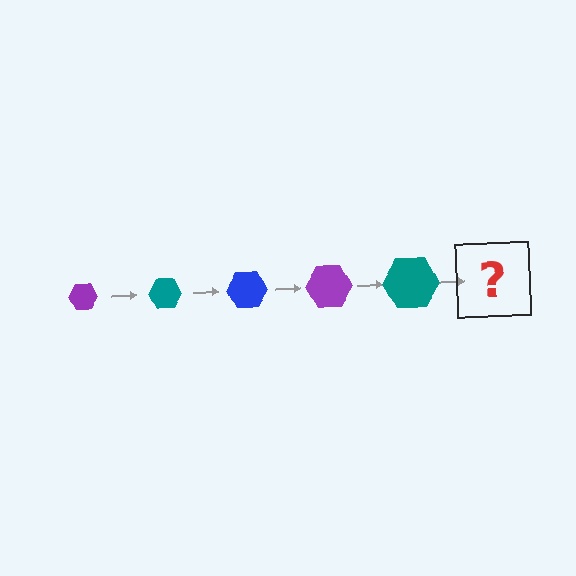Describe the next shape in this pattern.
It should be a blue hexagon, larger than the previous one.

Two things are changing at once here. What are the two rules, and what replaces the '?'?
The two rules are that the hexagon grows larger each step and the color cycles through purple, teal, and blue. The '?' should be a blue hexagon, larger than the previous one.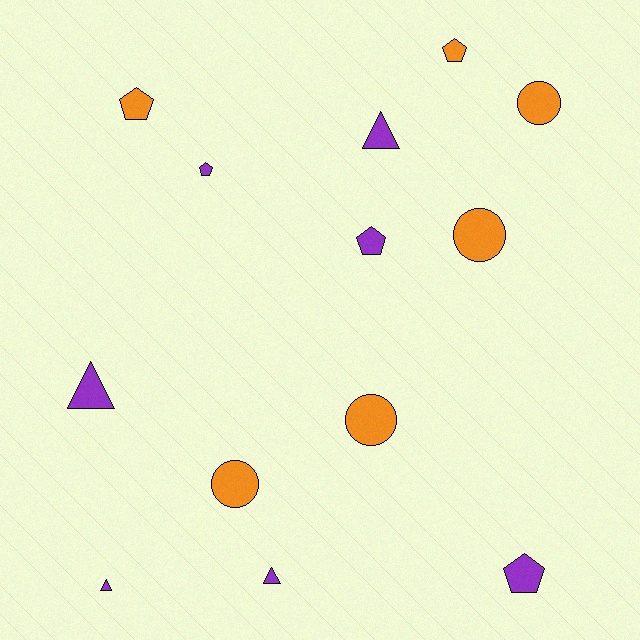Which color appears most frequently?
Purple, with 7 objects.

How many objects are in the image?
There are 13 objects.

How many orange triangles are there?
There are no orange triangles.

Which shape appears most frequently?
Pentagon, with 5 objects.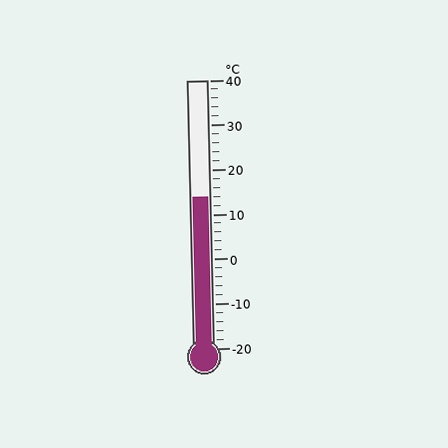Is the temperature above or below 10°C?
The temperature is above 10°C.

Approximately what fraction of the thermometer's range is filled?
The thermometer is filled to approximately 55% of its range.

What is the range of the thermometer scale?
The thermometer scale ranges from -20°C to 40°C.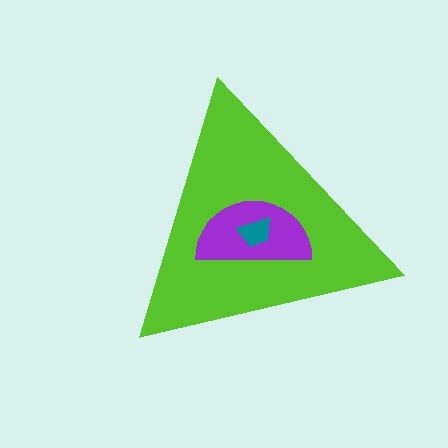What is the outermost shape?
The lime triangle.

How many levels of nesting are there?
3.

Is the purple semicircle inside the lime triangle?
Yes.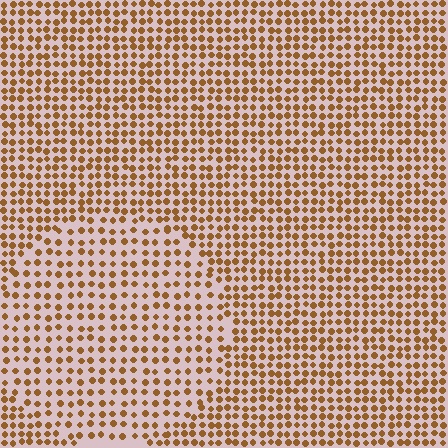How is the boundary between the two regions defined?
The boundary is defined by a change in element density (approximately 1.6x ratio). All elements are the same color, size, and shape.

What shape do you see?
I see a circle.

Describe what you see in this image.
The image contains small brown elements arranged at two different densities. A circle-shaped region is visible where the elements are less densely packed than the surrounding area.